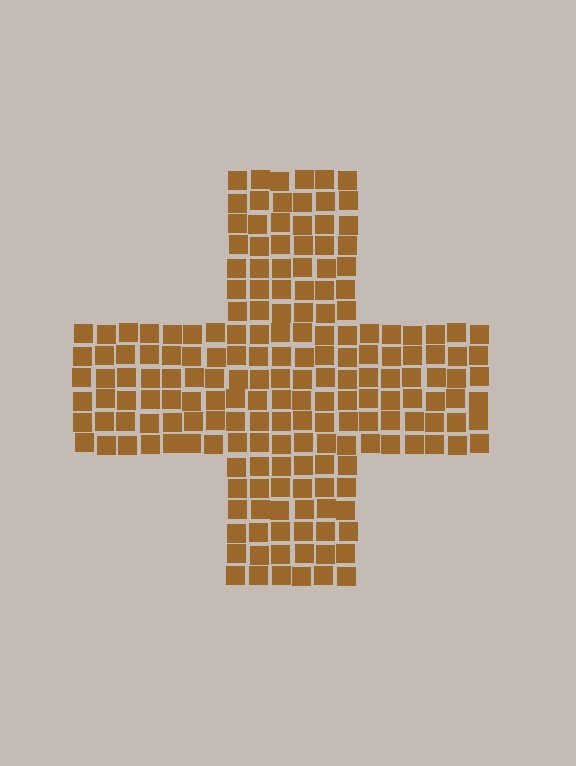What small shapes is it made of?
It is made of small squares.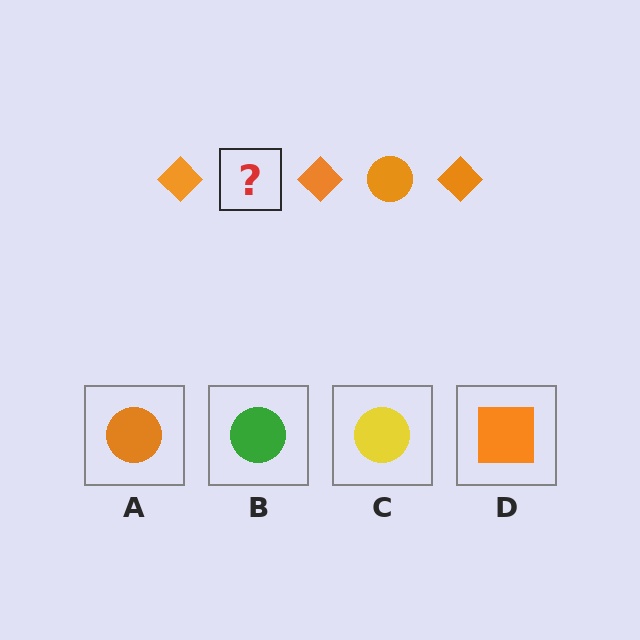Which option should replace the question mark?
Option A.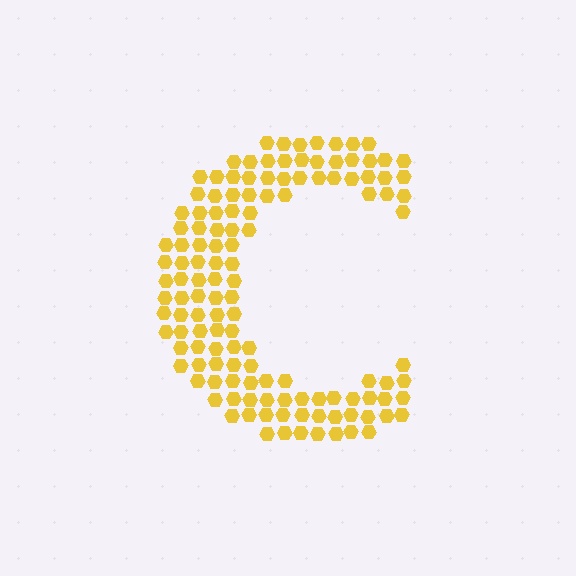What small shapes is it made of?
It is made of small hexagons.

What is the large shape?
The large shape is the letter C.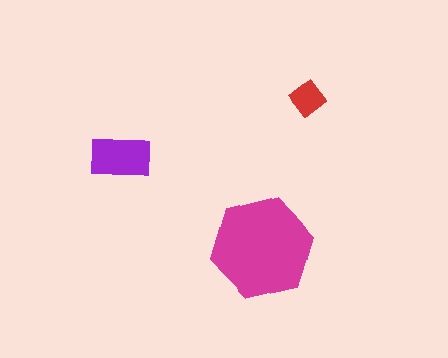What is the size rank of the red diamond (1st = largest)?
3rd.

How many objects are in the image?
There are 3 objects in the image.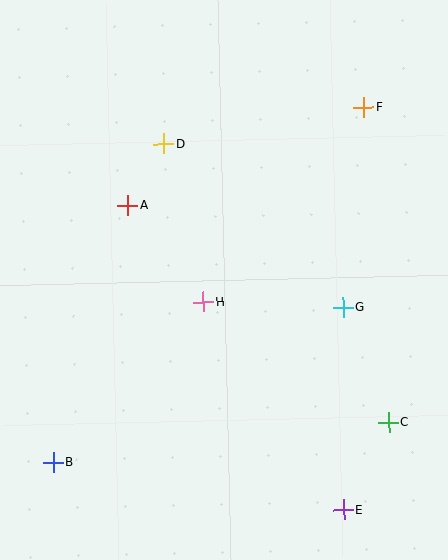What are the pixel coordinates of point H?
Point H is at (203, 302).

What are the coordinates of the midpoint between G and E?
The midpoint between G and E is at (343, 409).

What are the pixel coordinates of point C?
Point C is at (388, 423).